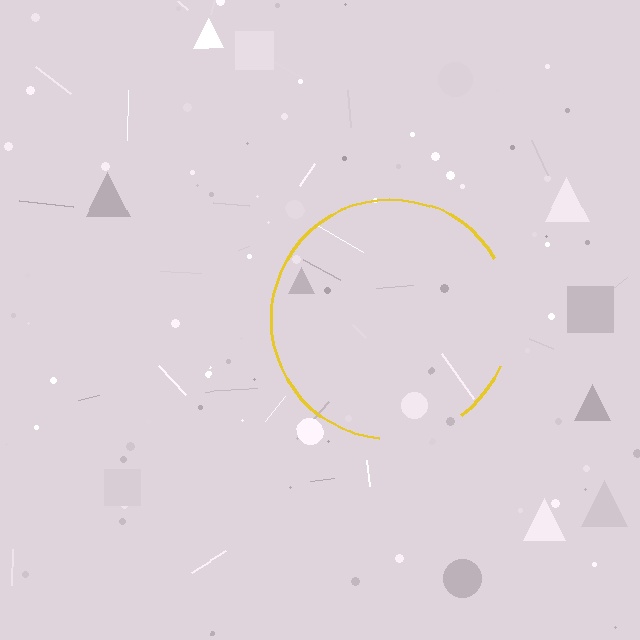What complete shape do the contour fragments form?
The contour fragments form a circle.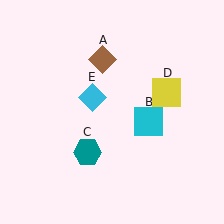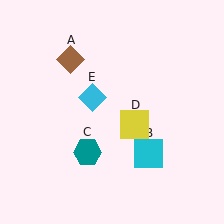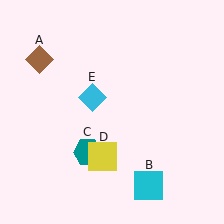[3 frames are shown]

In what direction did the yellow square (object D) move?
The yellow square (object D) moved down and to the left.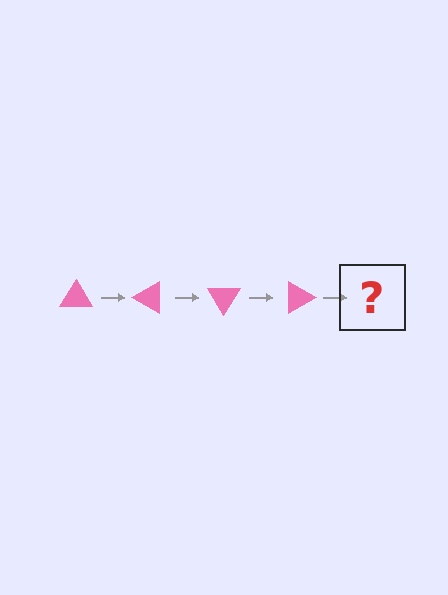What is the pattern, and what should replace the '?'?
The pattern is that the triangle rotates 30 degrees each step. The '?' should be a pink triangle rotated 120 degrees.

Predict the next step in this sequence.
The next step is a pink triangle rotated 120 degrees.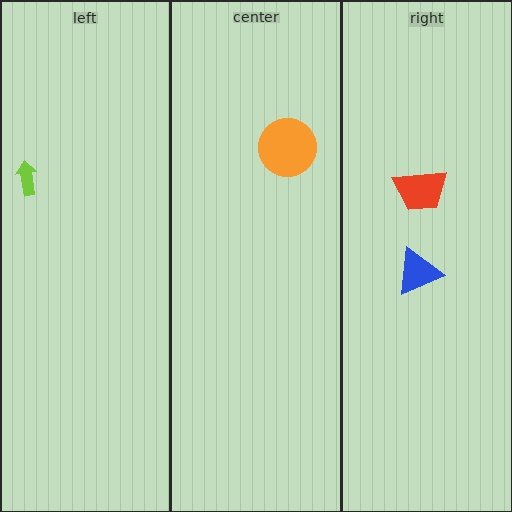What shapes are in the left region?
The lime arrow.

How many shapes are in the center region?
1.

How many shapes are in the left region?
1.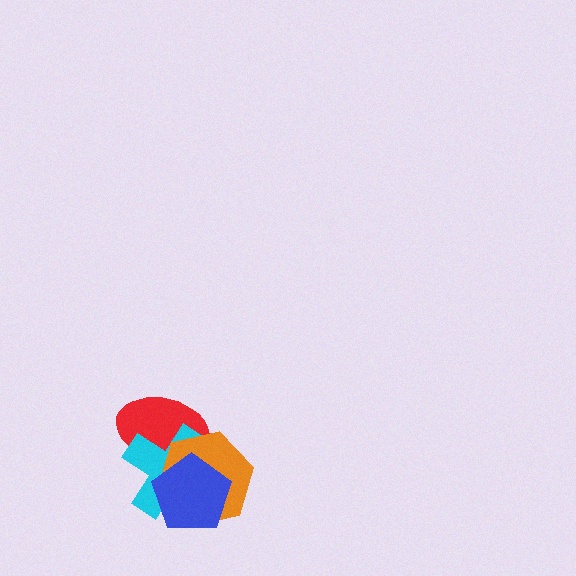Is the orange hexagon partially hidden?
Yes, it is partially covered by another shape.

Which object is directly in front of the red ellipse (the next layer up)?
The cyan cross is directly in front of the red ellipse.